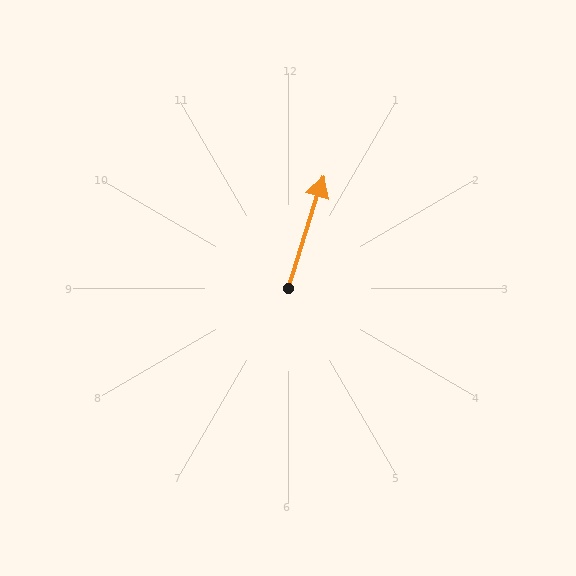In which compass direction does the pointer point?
North.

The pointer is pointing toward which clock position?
Roughly 1 o'clock.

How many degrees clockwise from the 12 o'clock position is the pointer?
Approximately 17 degrees.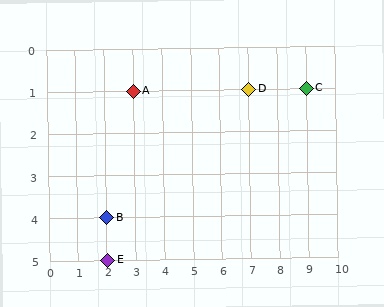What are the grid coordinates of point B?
Point B is at grid coordinates (2, 4).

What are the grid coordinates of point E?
Point E is at grid coordinates (2, 5).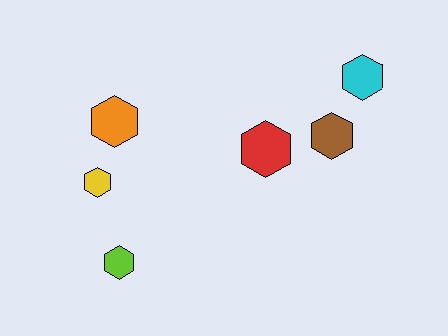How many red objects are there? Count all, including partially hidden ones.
There is 1 red object.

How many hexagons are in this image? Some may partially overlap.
There are 6 hexagons.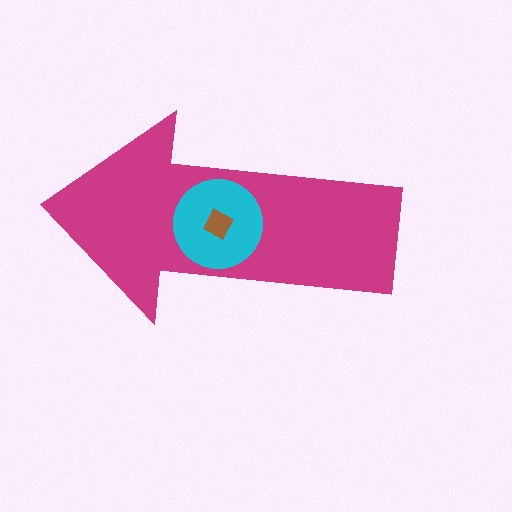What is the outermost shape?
The magenta arrow.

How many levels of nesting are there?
3.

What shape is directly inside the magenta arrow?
The cyan circle.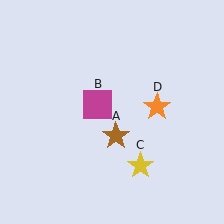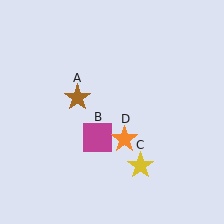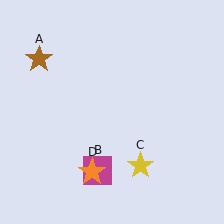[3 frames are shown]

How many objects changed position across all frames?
3 objects changed position: brown star (object A), magenta square (object B), orange star (object D).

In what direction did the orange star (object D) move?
The orange star (object D) moved down and to the left.